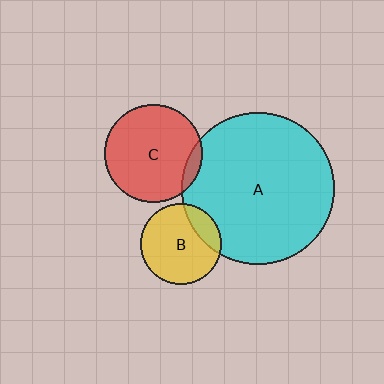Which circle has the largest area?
Circle A (cyan).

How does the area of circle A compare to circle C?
Approximately 2.4 times.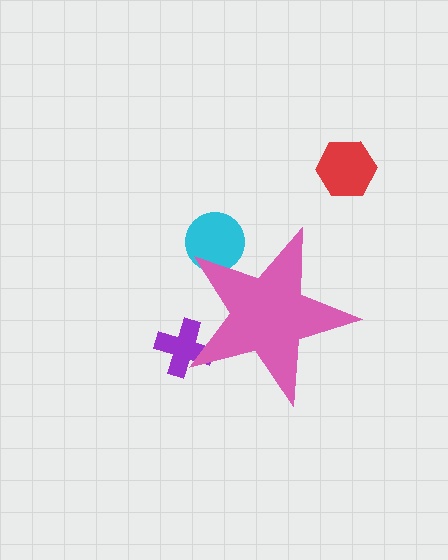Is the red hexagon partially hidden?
No, the red hexagon is fully visible.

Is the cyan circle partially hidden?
Yes, the cyan circle is partially hidden behind the pink star.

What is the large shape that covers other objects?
A pink star.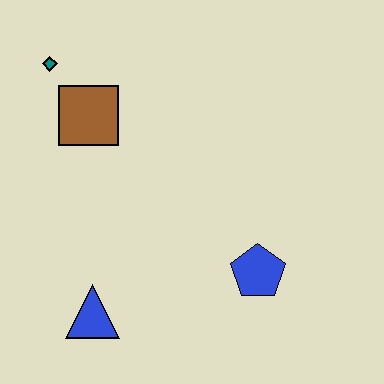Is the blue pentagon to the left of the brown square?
No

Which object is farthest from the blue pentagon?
The teal diamond is farthest from the blue pentagon.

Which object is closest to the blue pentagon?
The blue triangle is closest to the blue pentagon.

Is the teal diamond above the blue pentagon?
Yes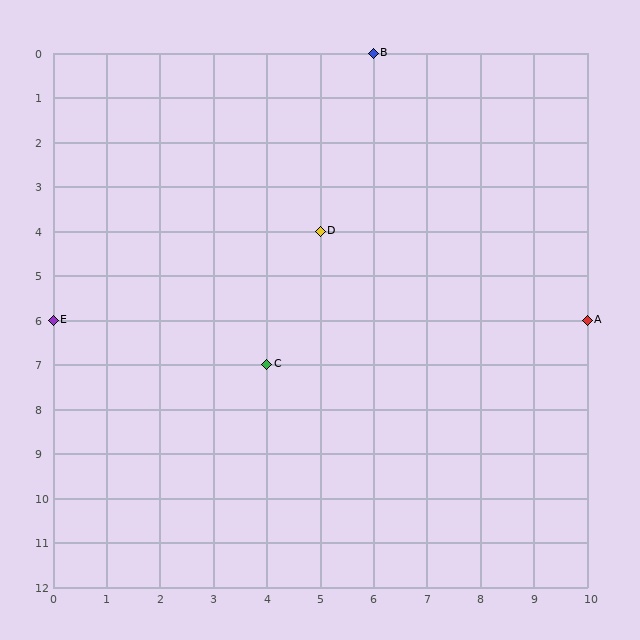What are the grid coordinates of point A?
Point A is at grid coordinates (10, 6).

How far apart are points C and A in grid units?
Points C and A are 6 columns and 1 row apart (about 6.1 grid units diagonally).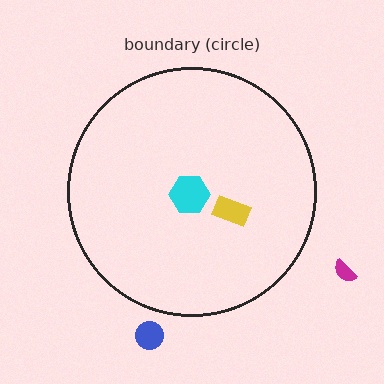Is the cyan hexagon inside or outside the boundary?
Inside.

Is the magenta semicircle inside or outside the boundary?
Outside.